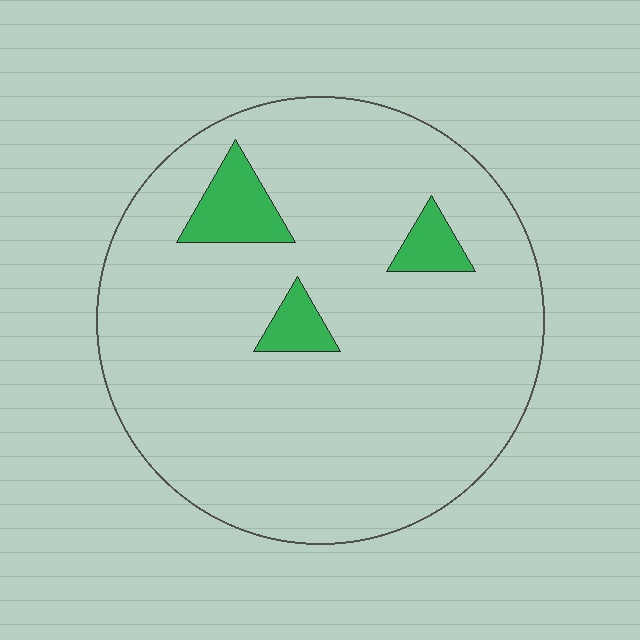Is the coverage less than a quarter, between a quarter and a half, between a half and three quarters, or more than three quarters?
Less than a quarter.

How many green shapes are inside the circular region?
3.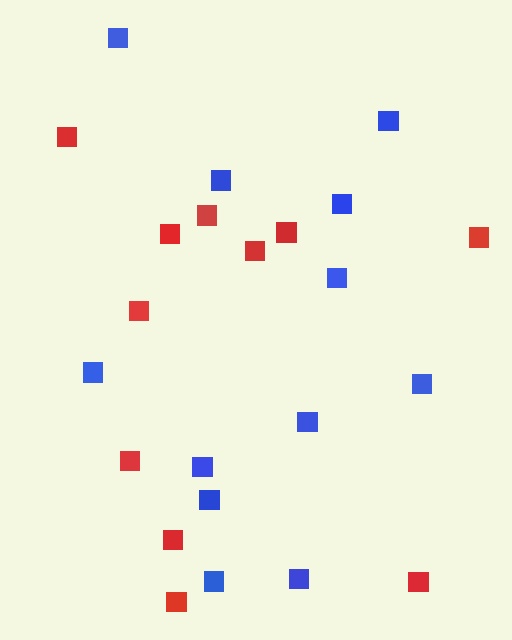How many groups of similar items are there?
There are 2 groups: one group of blue squares (12) and one group of red squares (11).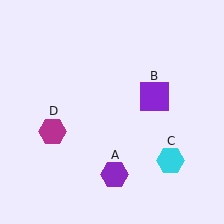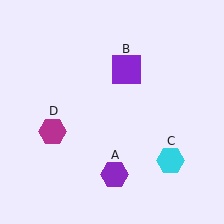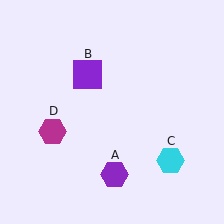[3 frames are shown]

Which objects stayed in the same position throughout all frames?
Purple hexagon (object A) and cyan hexagon (object C) and magenta hexagon (object D) remained stationary.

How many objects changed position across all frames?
1 object changed position: purple square (object B).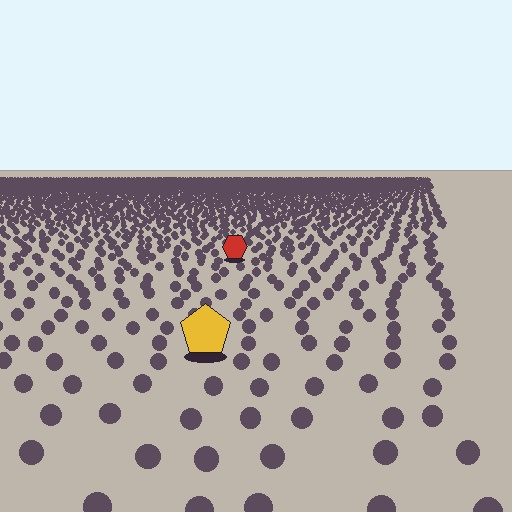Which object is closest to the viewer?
The yellow pentagon is closest. The texture marks near it are larger and more spread out.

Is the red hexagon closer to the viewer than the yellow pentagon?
No. The yellow pentagon is closer — you can tell from the texture gradient: the ground texture is coarser near it.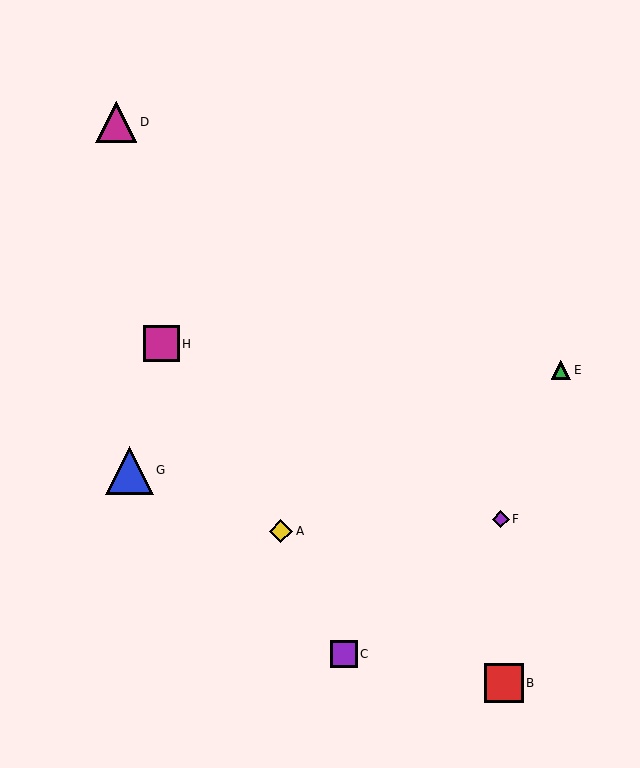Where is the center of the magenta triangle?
The center of the magenta triangle is at (116, 122).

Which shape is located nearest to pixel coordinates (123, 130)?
The magenta triangle (labeled D) at (116, 122) is nearest to that location.